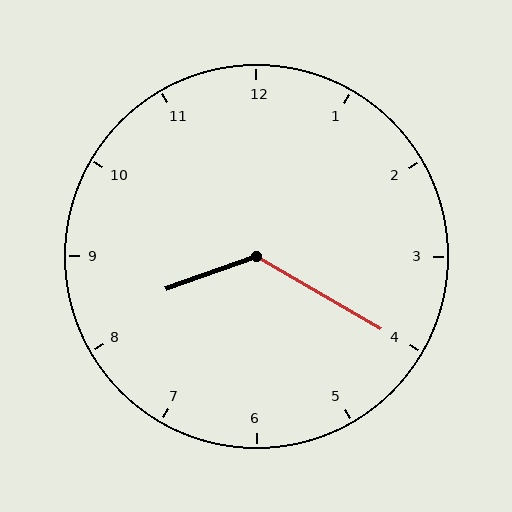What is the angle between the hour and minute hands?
Approximately 130 degrees.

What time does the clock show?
8:20.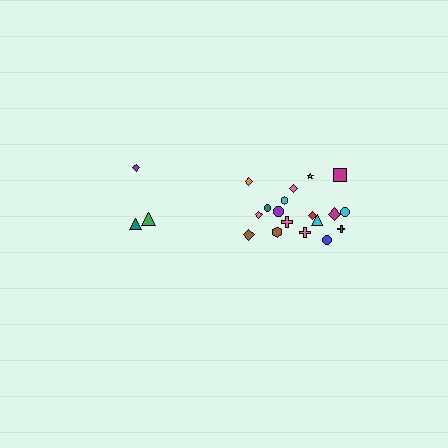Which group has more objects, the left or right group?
The right group.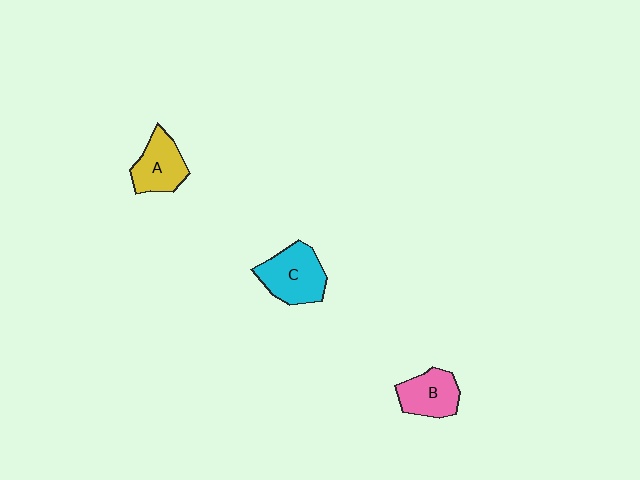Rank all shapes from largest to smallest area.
From largest to smallest: C (cyan), A (yellow), B (pink).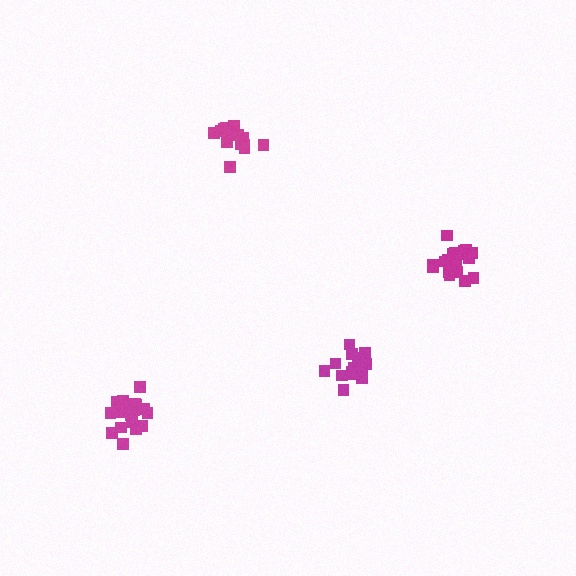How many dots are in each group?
Group 1: 15 dots, Group 2: 18 dots, Group 3: 18 dots, Group 4: 19 dots (70 total).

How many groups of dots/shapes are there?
There are 4 groups.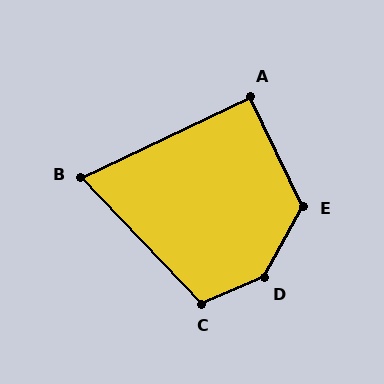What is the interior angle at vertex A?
Approximately 90 degrees (approximately right).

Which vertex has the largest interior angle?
D, at approximately 141 degrees.